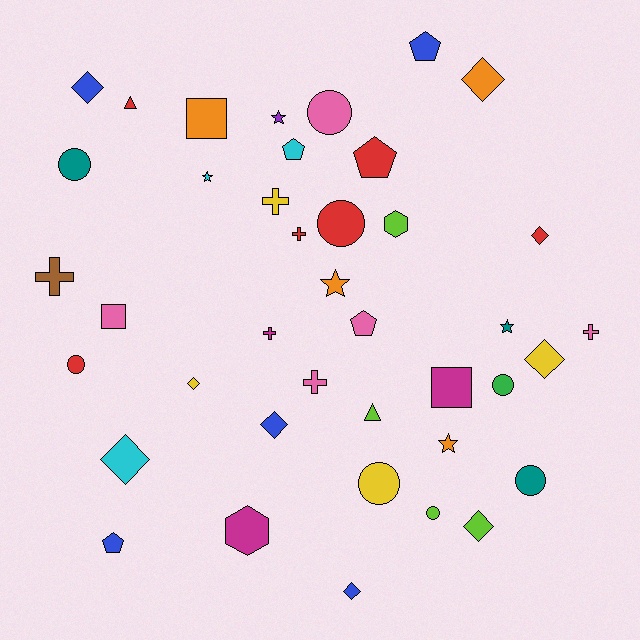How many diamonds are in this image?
There are 9 diamonds.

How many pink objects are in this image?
There are 5 pink objects.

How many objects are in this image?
There are 40 objects.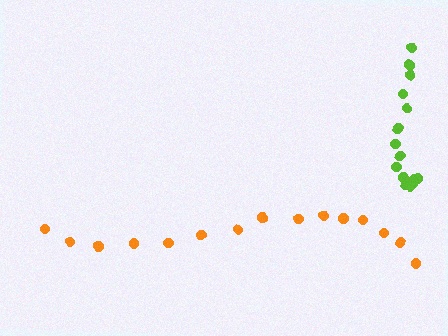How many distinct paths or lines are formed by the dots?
There are 2 distinct paths.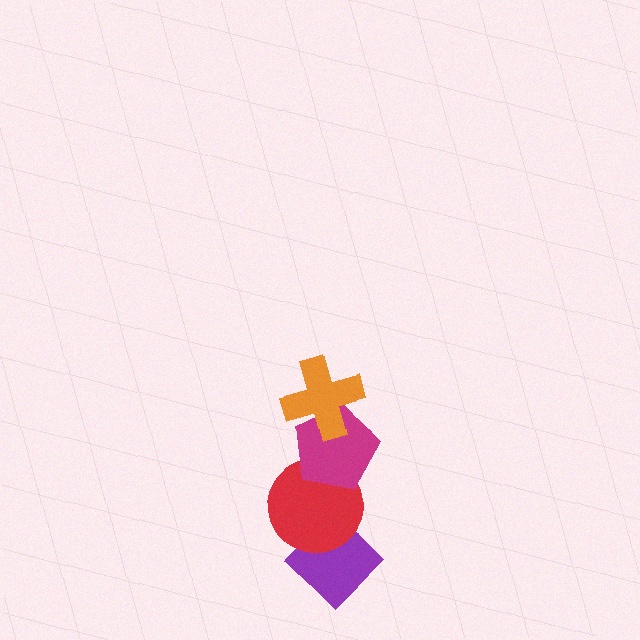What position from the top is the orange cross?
The orange cross is 1st from the top.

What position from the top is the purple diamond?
The purple diamond is 4th from the top.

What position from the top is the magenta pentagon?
The magenta pentagon is 2nd from the top.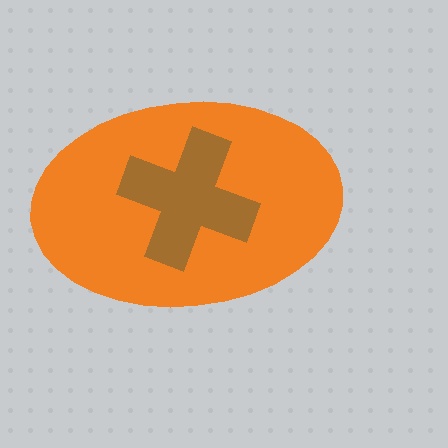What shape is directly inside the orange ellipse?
The brown cross.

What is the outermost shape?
The orange ellipse.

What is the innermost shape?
The brown cross.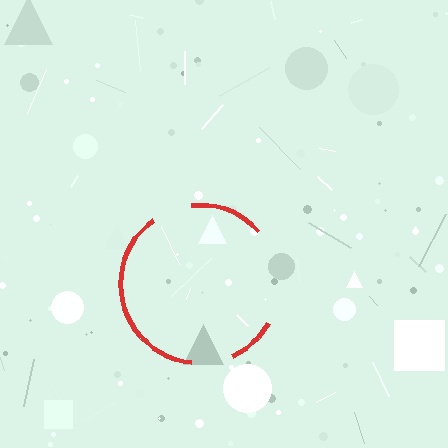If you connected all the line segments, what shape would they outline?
They would outline a circle.